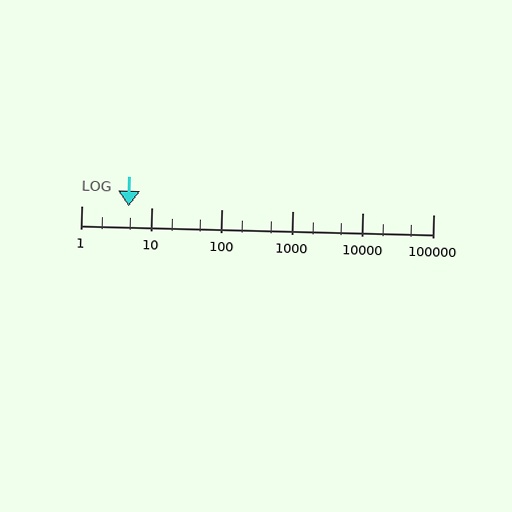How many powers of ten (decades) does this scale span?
The scale spans 5 decades, from 1 to 100000.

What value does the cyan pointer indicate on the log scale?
The pointer indicates approximately 4.7.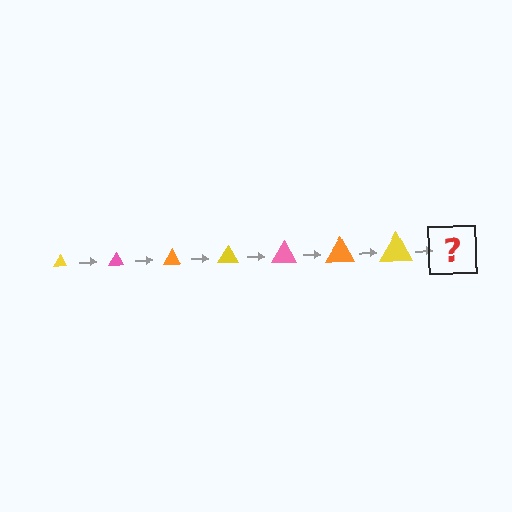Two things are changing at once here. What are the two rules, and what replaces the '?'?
The two rules are that the triangle grows larger each step and the color cycles through yellow, pink, and orange. The '?' should be a pink triangle, larger than the previous one.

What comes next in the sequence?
The next element should be a pink triangle, larger than the previous one.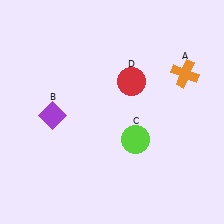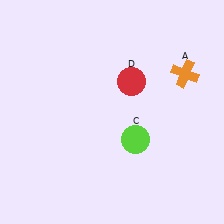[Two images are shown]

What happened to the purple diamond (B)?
The purple diamond (B) was removed in Image 2. It was in the bottom-left area of Image 1.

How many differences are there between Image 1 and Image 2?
There is 1 difference between the two images.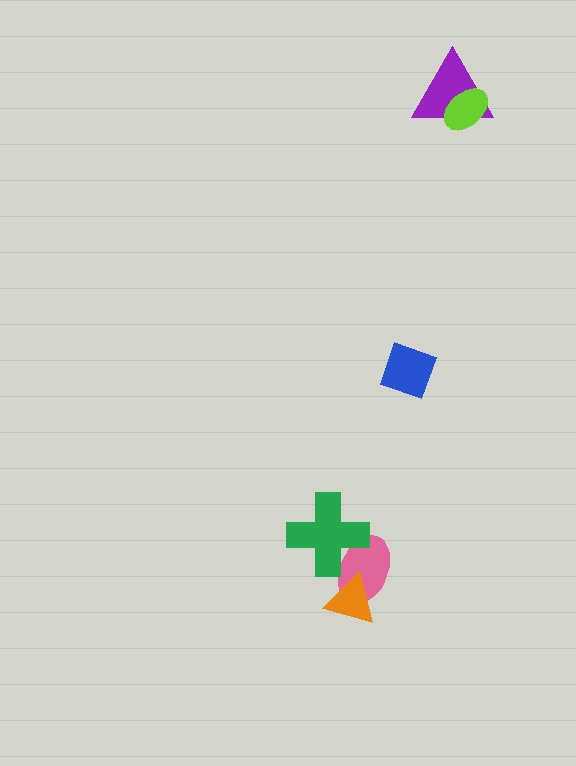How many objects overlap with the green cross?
1 object overlaps with the green cross.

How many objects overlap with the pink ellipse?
2 objects overlap with the pink ellipse.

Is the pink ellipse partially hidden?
Yes, it is partially covered by another shape.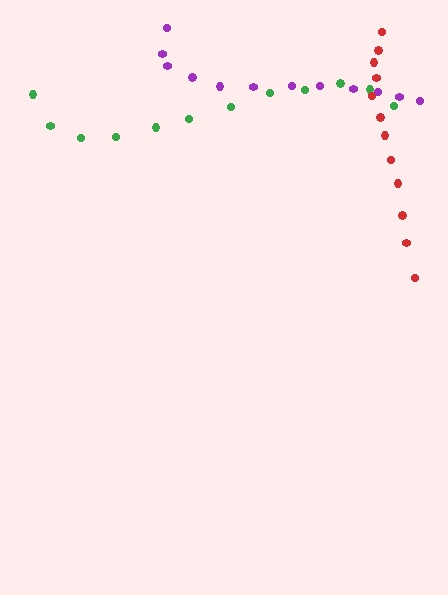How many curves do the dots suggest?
There are 3 distinct paths.